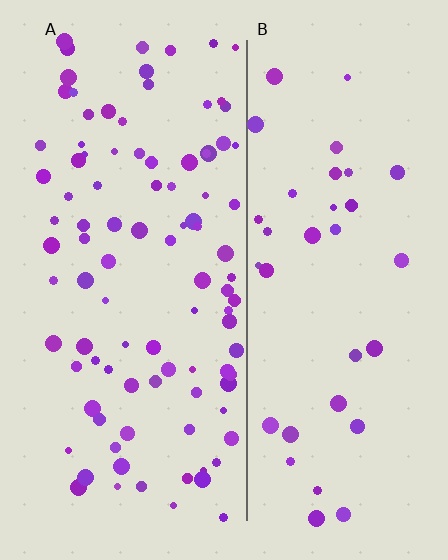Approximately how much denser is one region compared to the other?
Approximately 2.7× — region A over region B.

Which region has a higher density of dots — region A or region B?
A (the left).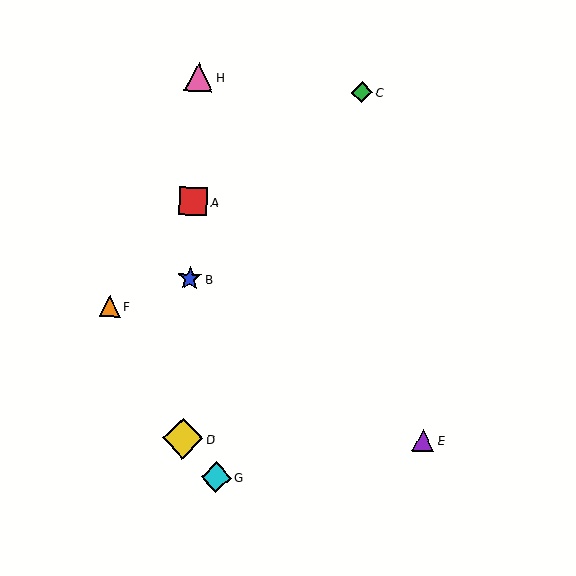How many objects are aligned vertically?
4 objects (A, B, D, H) are aligned vertically.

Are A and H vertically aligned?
Yes, both are at x≈193.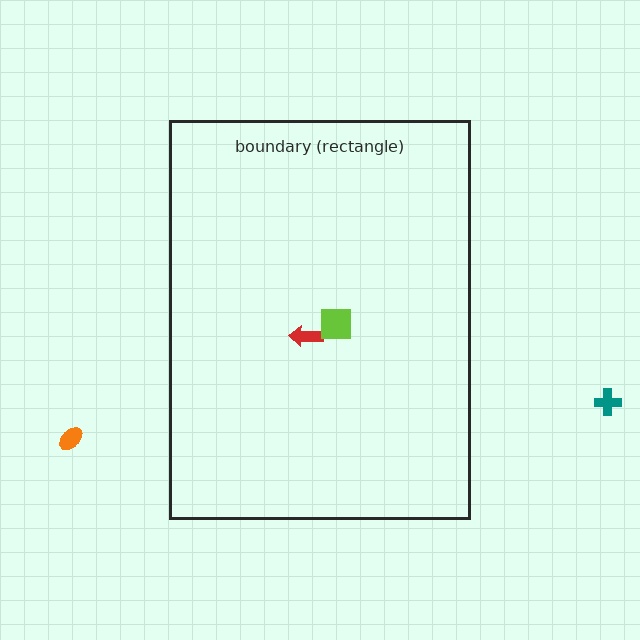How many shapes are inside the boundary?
2 inside, 2 outside.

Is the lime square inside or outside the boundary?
Inside.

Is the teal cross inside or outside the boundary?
Outside.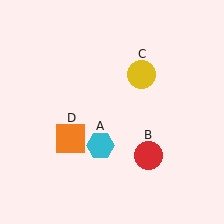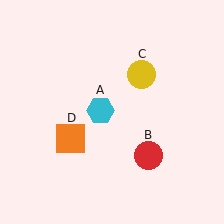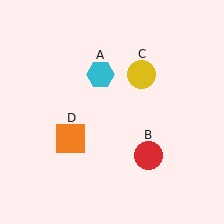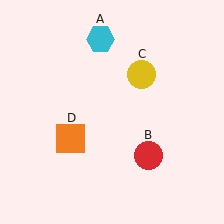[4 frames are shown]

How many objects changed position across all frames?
1 object changed position: cyan hexagon (object A).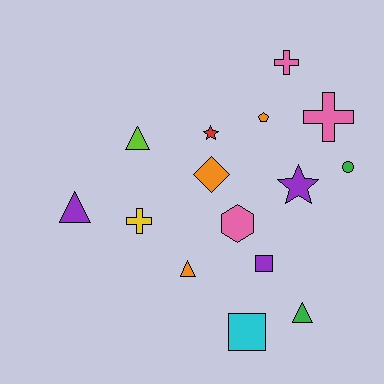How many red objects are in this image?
There is 1 red object.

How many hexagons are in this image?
There is 1 hexagon.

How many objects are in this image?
There are 15 objects.